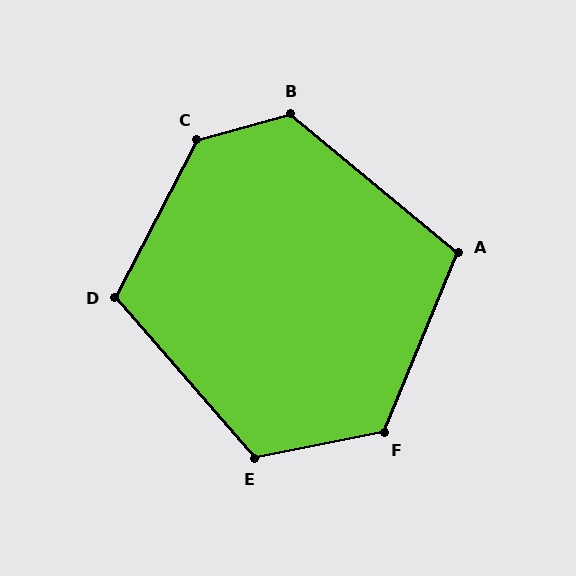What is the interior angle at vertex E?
Approximately 120 degrees (obtuse).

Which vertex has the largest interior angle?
C, at approximately 133 degrees.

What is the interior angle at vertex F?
Approximately 124 degrees (obtuse).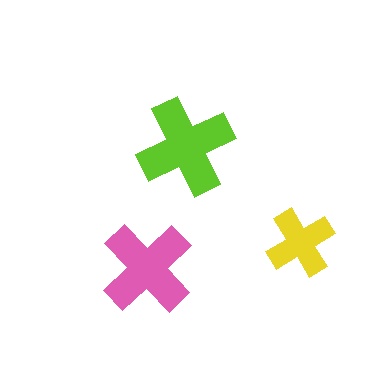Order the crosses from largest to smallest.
the lime one, the pink one, the yellow one.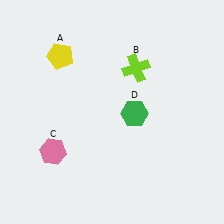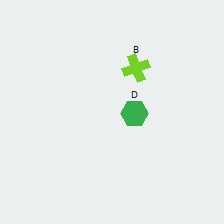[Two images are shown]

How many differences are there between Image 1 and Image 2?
There are 2 differences between the two images.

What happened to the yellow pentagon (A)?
The yellow pentagon (A) was removed in Image 2. It was in the top-left area of Image 1.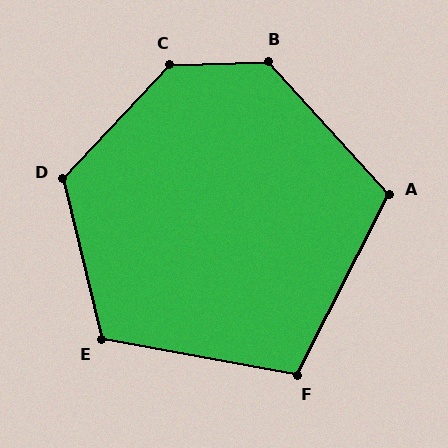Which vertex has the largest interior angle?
C, at approximately 135 degrees.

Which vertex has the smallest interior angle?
F, at approximately 107 degrees.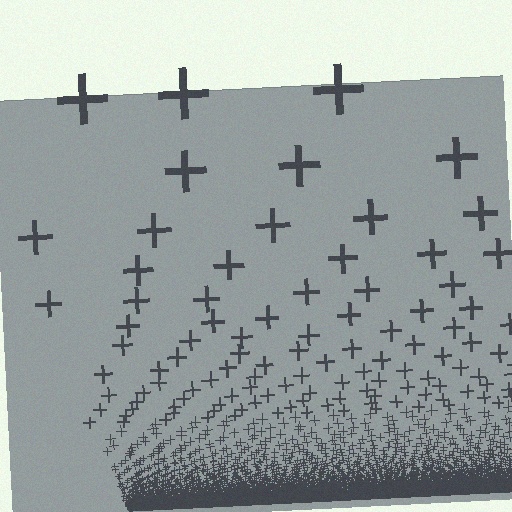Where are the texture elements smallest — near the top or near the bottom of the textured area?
Near the bottom.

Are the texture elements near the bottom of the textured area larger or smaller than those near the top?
Smaller. The gradient is inverted — elements near the bottom are smaller and denser.